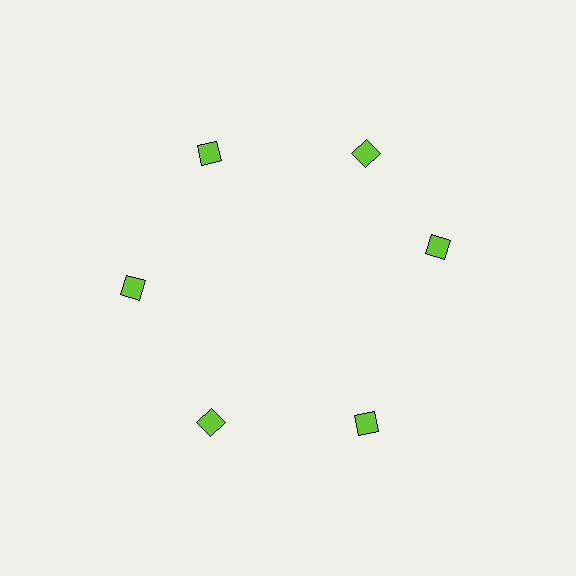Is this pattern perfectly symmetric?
No. The 6 lime diamonds are arranged in a ring, but one element near the 3 o'clock position is rotated out of alignment along the ring, breaking the 6-fold rotational symmetry.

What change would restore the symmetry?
The symmetry would be restored by rotating it back into even spacing with its neighbors so that all 6 diamonds sit at equal angles and equal distance from the center.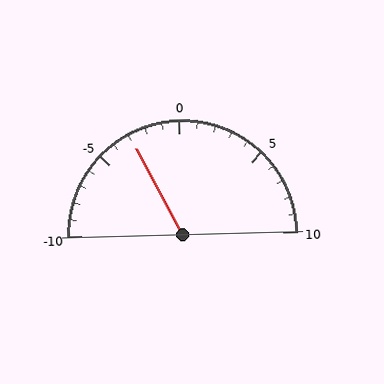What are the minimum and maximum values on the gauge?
The gauge ranges from -10 to 10.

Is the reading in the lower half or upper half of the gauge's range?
The reading is in the lower half of the range (-10 to 10).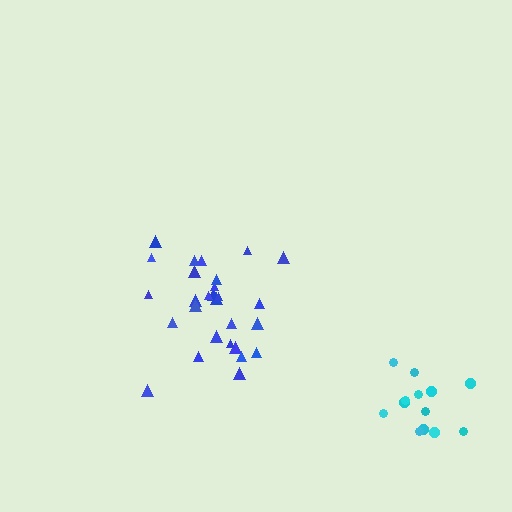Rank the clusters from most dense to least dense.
cyan, blue.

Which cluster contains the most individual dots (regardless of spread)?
Blue (28).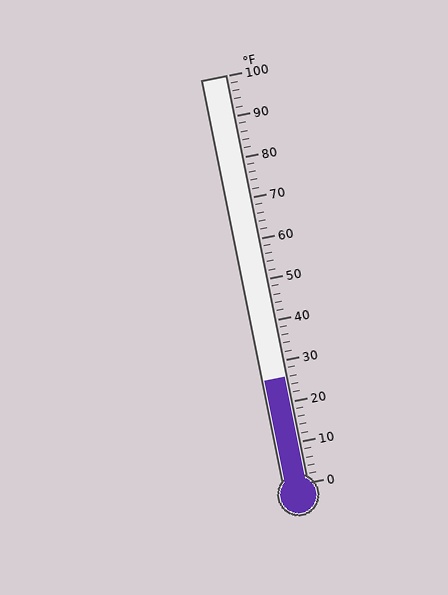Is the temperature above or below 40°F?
The temperature is below 40°F.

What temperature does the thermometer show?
The thermometer shows approximately 26°F.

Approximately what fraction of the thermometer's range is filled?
The thermometer is filled to approximately 25% of its range.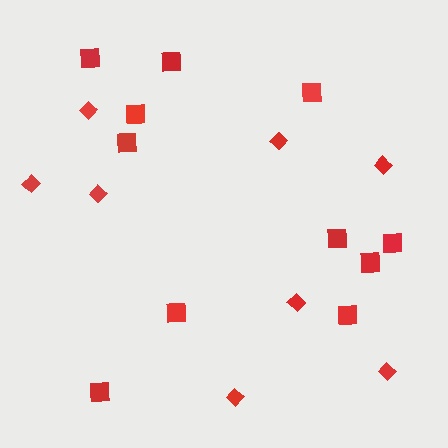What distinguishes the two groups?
There are 2 groups: one group of squares (11) and one group of diamonds (8).